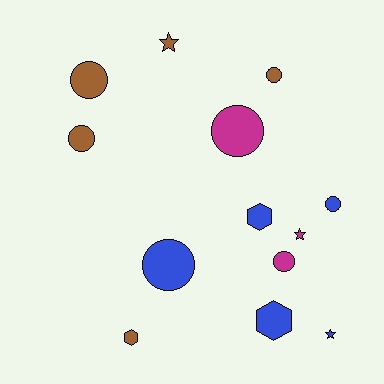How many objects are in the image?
There are 13 objects.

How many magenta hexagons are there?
There are no magenta hexagons.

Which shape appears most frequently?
Circle, with 7 objects.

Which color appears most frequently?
Blue, with 5 objects.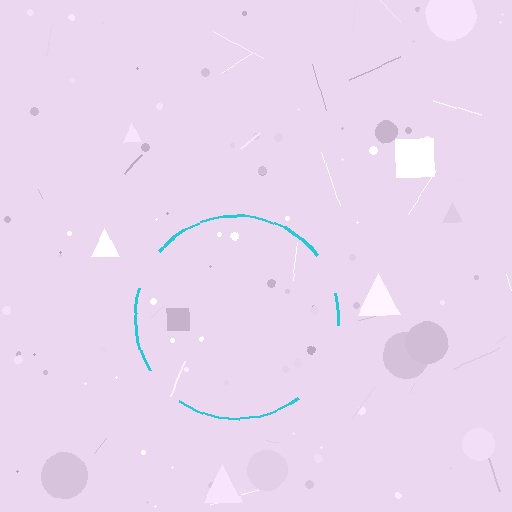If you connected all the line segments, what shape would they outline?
They would outline a circle.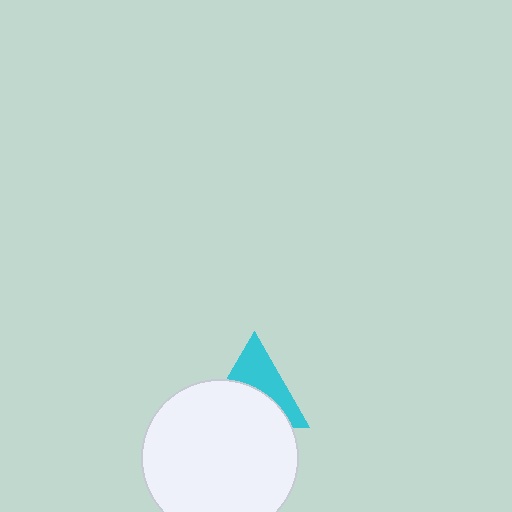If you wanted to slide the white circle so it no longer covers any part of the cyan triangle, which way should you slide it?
Slide it down — that is the most direct way to separate the two shapes.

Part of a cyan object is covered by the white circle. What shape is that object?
It is a triangle.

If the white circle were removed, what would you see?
You would see the complete cyan triangle.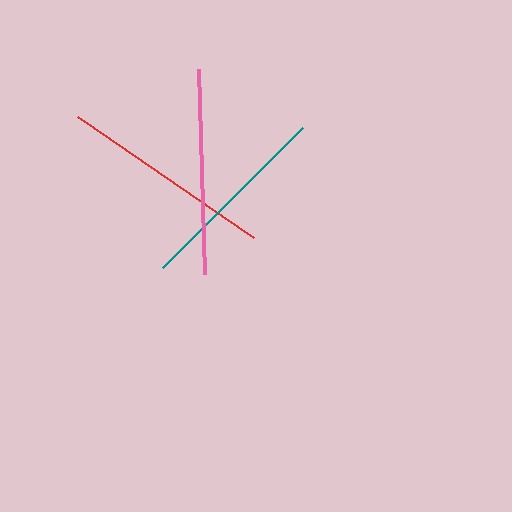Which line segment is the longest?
The red line is the longest at approximately 214 pixels.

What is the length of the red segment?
The red segment is approximately 214 pixels long.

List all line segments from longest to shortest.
From longest to shortest: red, pink, teal.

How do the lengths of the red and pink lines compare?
The red and pink lines are approximately the same length.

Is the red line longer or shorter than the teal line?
The red line is longer than the teal line.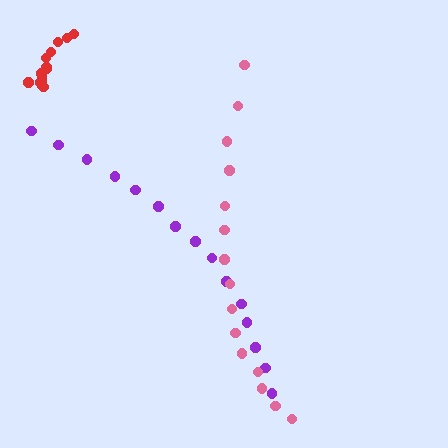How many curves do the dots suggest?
There are 3 distinct paths.